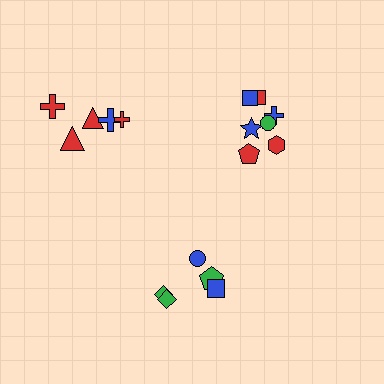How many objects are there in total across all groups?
There are 17 objects.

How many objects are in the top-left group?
There are 5 objects.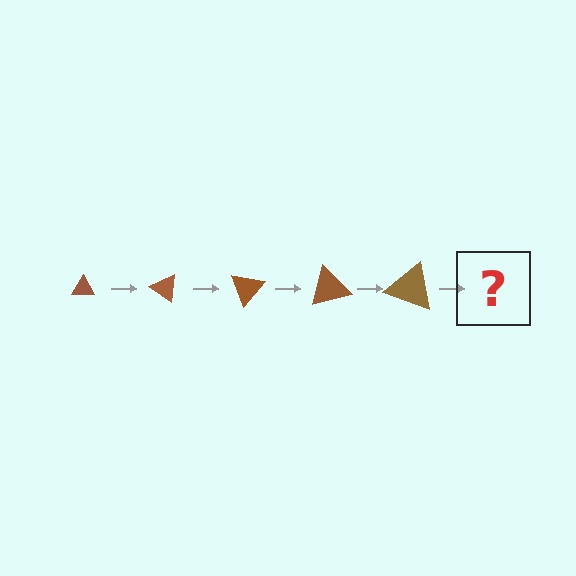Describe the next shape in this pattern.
It should be a triangle, larger than the previous one and rotated 175 degrees from the start.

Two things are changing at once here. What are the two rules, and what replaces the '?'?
The two rules are that the triangle grows larger each step and it rotates 35 degrees each step. The '?' should be a triangle, larger than the previous one and rotated 175 degrees from the start.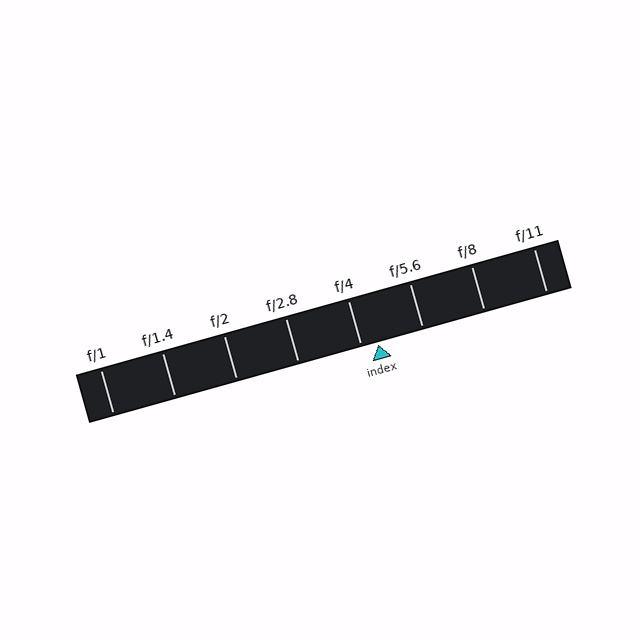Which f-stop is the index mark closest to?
The index mark is closest to f/4.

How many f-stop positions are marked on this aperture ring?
There are 8 f-stop positions marked.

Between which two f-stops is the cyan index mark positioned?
The index mark is between f/4 and f/5.6.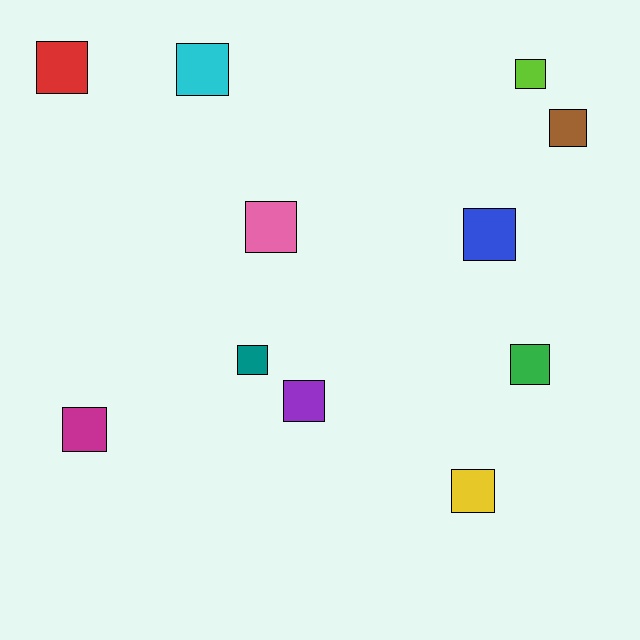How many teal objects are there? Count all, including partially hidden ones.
There is 1 teal object.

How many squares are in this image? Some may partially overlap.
There are 11 squares.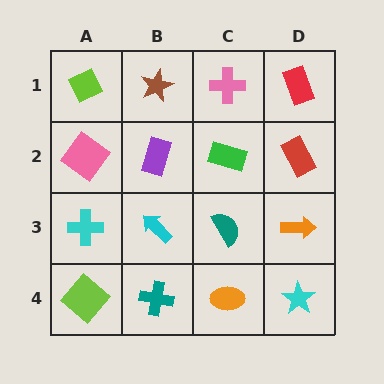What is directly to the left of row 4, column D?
An orange ellipse.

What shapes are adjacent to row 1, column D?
A red rectangle (row 2, column D), a pink cross (row 1, column C).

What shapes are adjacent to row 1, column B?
A purple rectangle (row 2, column B), a lime diamond (row 1, column A), a pink cross (row 1, column C).